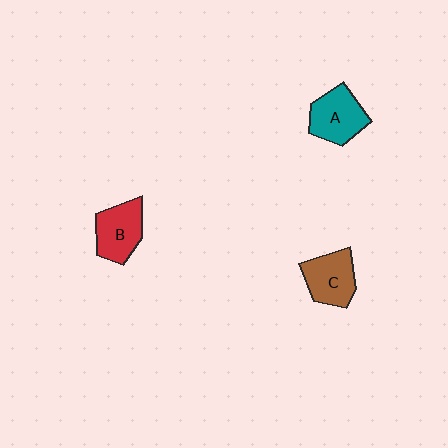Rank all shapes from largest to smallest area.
From largest to smallest: A (teal), B (red), C (brown).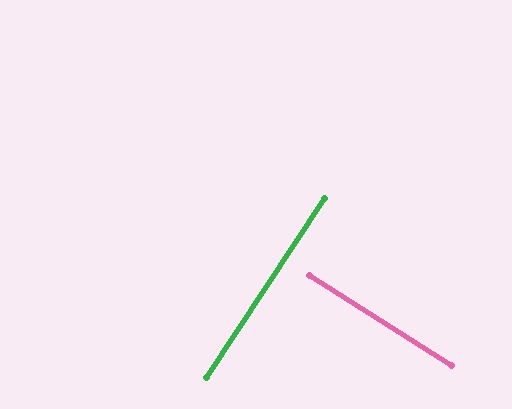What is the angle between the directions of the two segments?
Approximately 89 degrees.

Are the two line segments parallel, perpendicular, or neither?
Perpendicular — they meet at approximately 89°.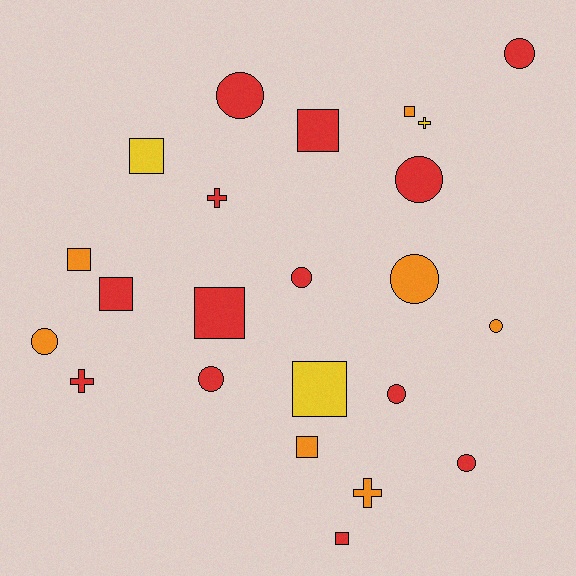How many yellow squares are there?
There are 2 yellow squares.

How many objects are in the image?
There are 23 objects.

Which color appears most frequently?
Red, with 13 objects.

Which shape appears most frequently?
Circle, with 10 objects.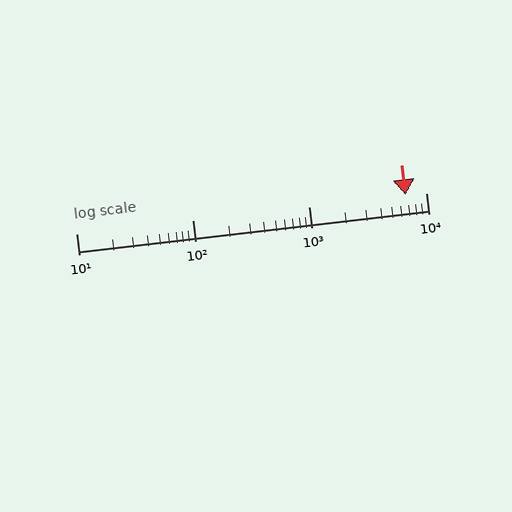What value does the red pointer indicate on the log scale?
The pointer indicates approximately 6700.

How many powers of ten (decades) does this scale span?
The scale spans 3 decades, from 10 to 10000.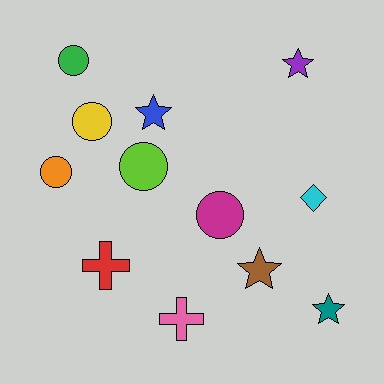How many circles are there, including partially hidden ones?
There are 5 circles.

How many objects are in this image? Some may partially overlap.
There are 12 objects.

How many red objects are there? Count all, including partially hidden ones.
There is 1 red object.